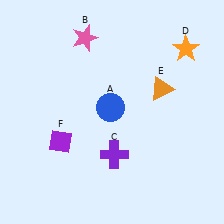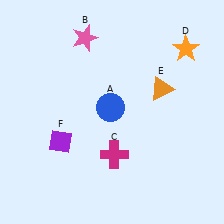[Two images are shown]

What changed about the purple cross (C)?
In Image 1, C is purple. In Image 2, it changed to magenta.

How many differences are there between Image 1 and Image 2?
There is 1 difference between the two images.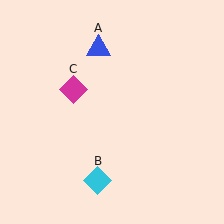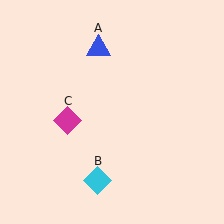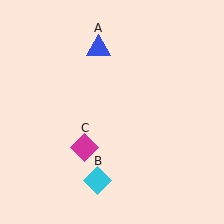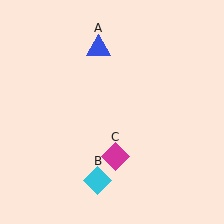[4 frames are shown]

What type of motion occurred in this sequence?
The magenta diamond (object C) rotated counterclockwise around the center of the scene.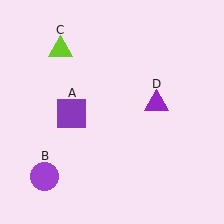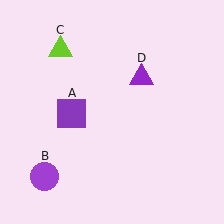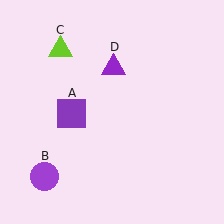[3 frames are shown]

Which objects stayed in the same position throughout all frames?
Purple square (object A) and purple circle (object B) and lime triangle (object C) remained stationary.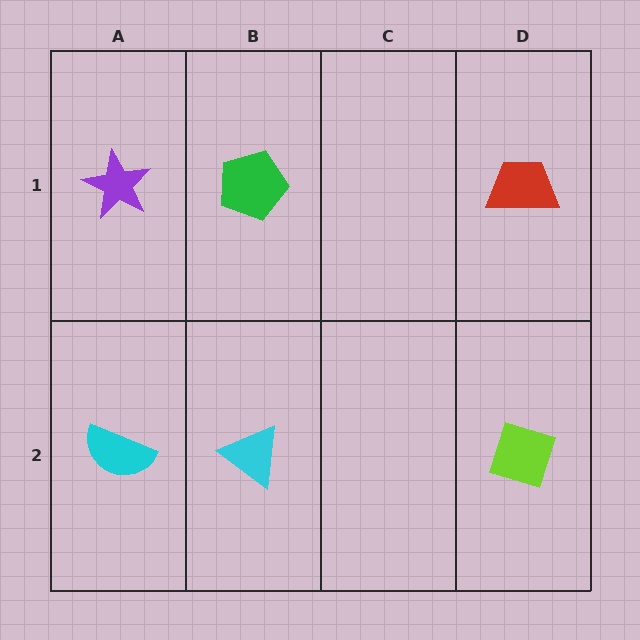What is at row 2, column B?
A cyan triangle.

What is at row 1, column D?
A red trapezoid.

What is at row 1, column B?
A green pentagon.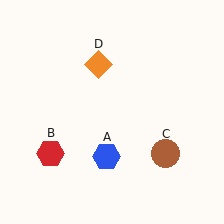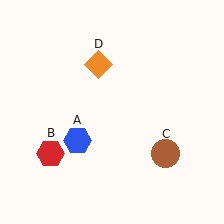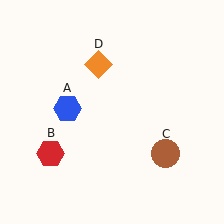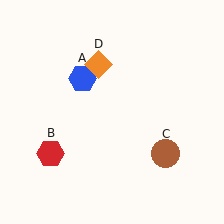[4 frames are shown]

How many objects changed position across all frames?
1 object changed position: blue hexagon (object A).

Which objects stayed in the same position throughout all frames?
Red hexagon (object B) and brown circle (object C) and orange diamond (object D) remained stationary.